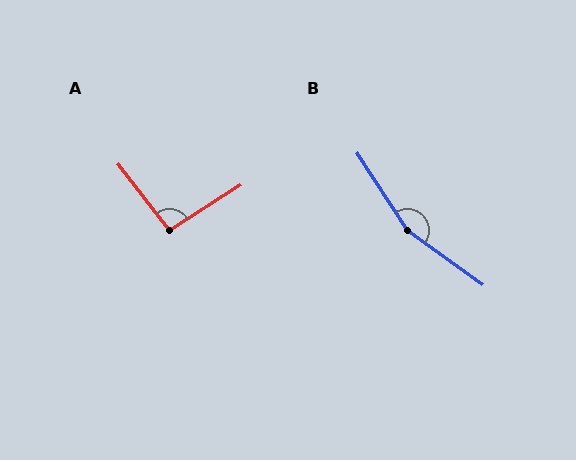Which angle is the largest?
B, at approximately 159 degrees.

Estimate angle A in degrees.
Approximately 95 degrees.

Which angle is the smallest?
A, at approximately 95 degrees.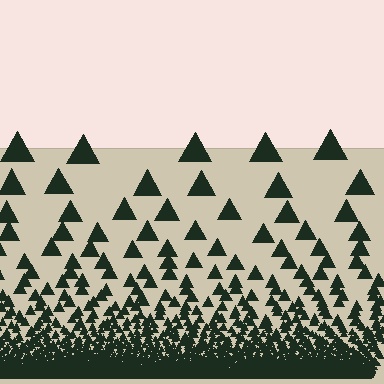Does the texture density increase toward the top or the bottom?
Density increases toward the bottom.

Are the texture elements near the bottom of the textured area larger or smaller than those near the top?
Smaller. The gradient is inverted — elements near the bottom are smaller and denser.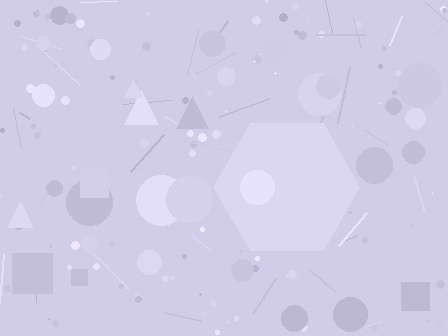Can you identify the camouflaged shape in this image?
The camouflaged shape is a hexagon.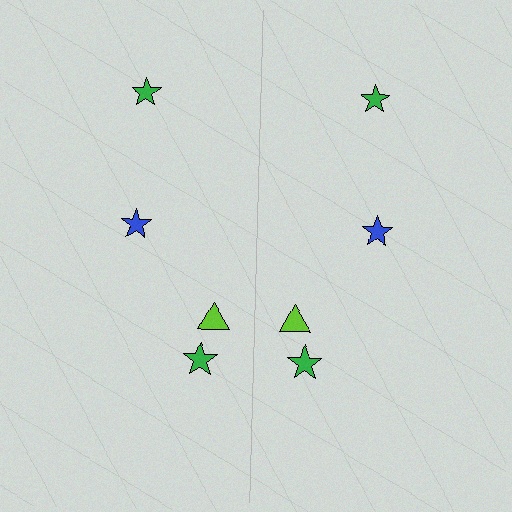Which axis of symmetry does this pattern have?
The pattern has a vertical axis of symmetry running through the center of the image.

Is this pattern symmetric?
Yes, this pattern has bilateral (reflection) symmetry.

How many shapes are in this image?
There are 8 shapes in this image.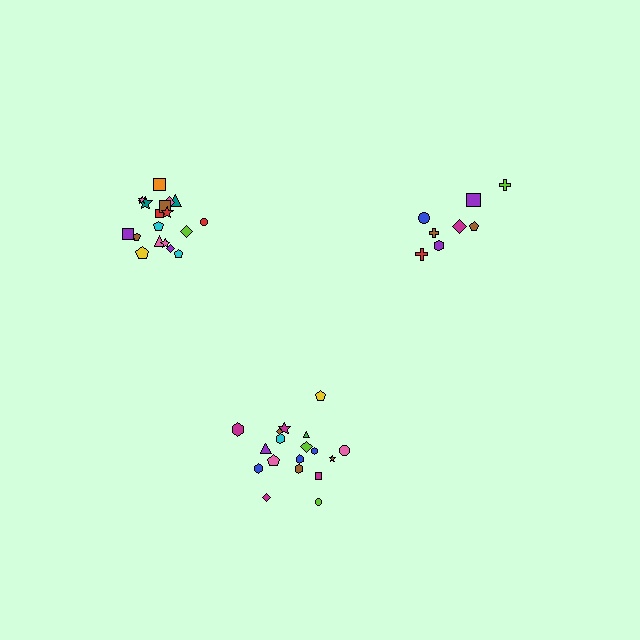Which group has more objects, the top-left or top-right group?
The top-left group.